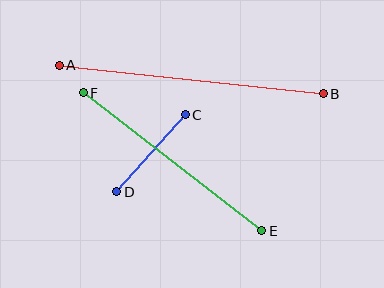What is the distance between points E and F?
The distance is approximately 226 pixels.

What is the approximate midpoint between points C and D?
The midpoint is at approximately (151, 153) pixels.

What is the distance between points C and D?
The distance is approximately 103 pixels.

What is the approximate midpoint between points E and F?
The midpoint is at approximately (173, 162) pixels.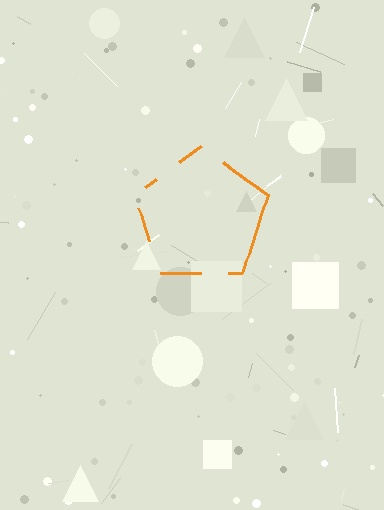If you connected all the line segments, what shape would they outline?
They would outline a pentagon.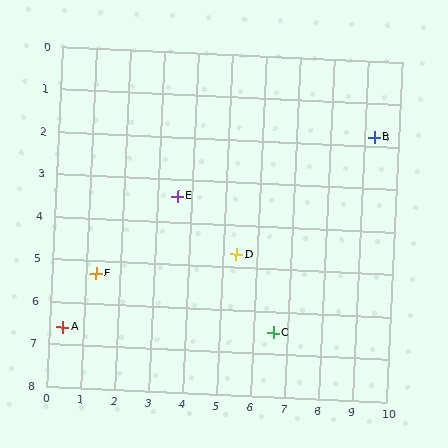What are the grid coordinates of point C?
Point C is at approximately (6.6, 6.5).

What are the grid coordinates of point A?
Point A is at approximately (0.4, 6.6).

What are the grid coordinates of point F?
Point F is at approximately (1.3, 5.3).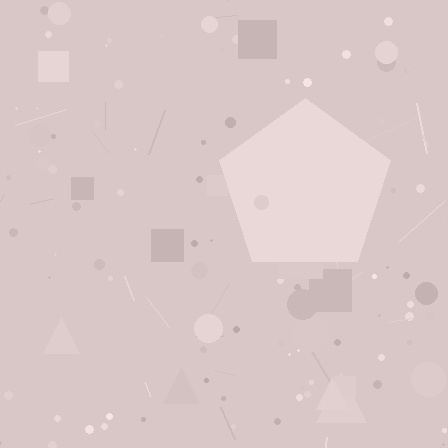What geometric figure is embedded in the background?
A pentagon is embedded in the background.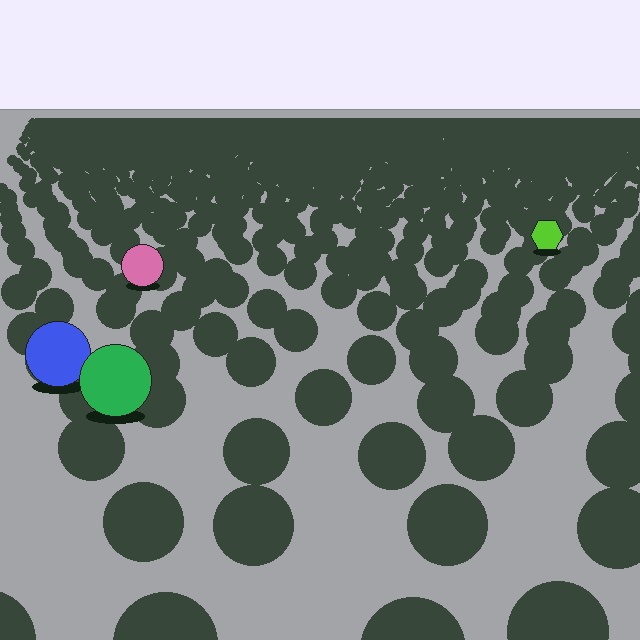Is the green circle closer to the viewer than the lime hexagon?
Yes. The green circle is closer — you can tell from the texture gradient: the ground texture is coarser near it.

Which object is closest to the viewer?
The green circle is closest. The texture marks near it are larger and more spread out.